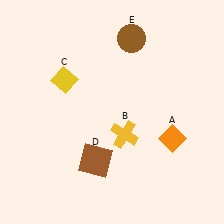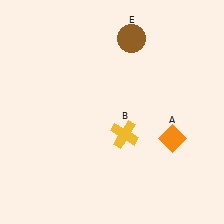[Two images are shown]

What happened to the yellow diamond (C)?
The yellow diamond (C) was removed in Image 2. It was in the top-left area of Image 1.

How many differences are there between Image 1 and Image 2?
There are 2 differences between the two images.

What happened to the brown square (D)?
The brown square (D) was removed in Image 2. It was in the bottom-left area of Image 1.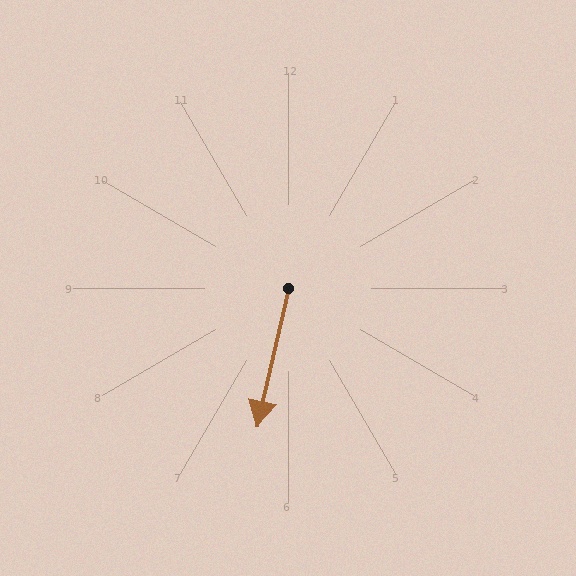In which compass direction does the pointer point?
South.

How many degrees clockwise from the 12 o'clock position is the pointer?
Approximately 193 degrees.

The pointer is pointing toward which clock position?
Roughly 6 o'clock.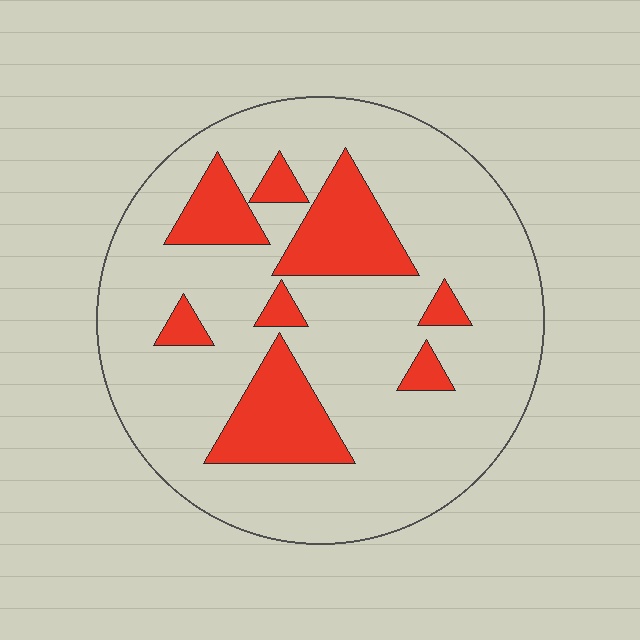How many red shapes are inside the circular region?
8.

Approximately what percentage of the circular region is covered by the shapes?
Approximately 20%.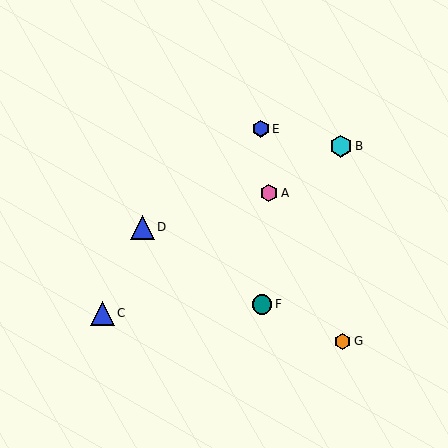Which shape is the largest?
The blue triangle (labeled D) is the largest.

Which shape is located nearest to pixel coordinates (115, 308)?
The blue triangle (labeled C) at (103, 313) is nearest to that location.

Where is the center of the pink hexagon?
The center of the pink hexagon is at (269, 193).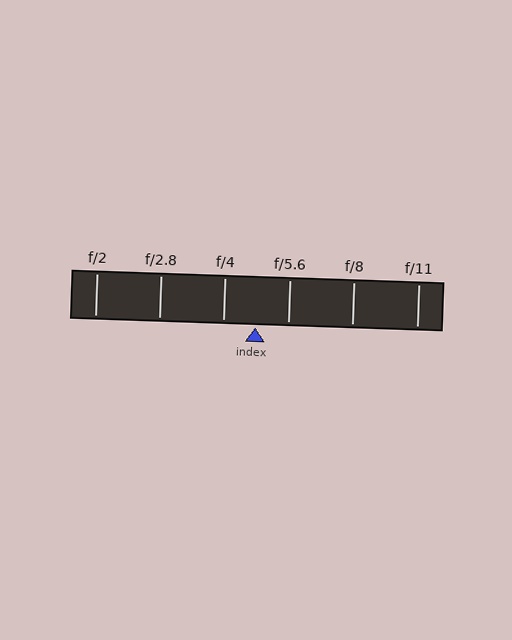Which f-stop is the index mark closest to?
The index mark is closest to f/4.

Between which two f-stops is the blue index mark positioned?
The index mark is between f/4 and f/5.6.